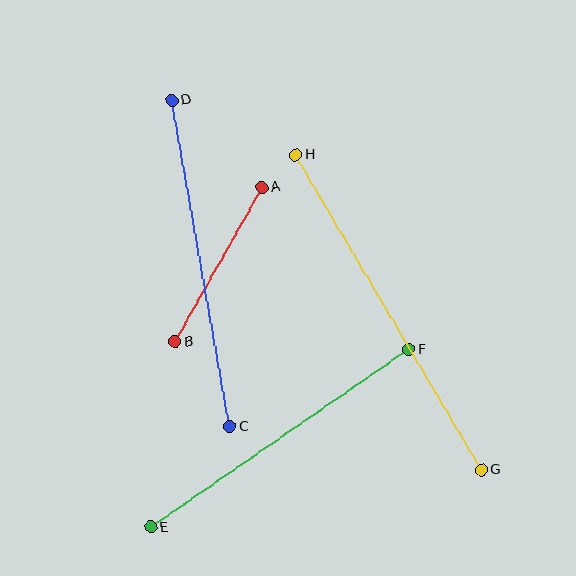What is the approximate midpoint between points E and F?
The midpoint is at approximately (280, 438) pixels.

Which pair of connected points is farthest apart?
Points G and H are farthest apart.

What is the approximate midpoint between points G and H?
The midpoint is at approximately (389, 312) pixels.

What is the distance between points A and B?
The distance is approximately 177 pixels.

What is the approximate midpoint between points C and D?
The midpoint is at approximately (201, 263) pixels.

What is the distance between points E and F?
The distance is approximately 313 pixels.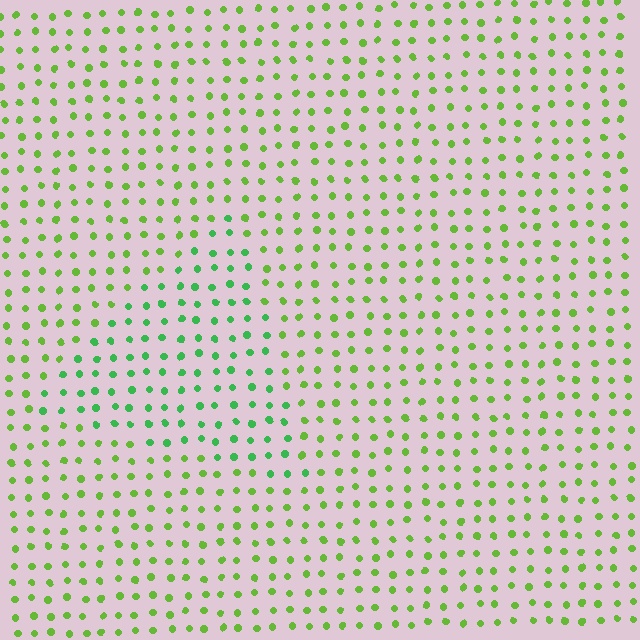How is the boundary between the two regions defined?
The boundary is defined purely by a slight shift in hue (about 33 degrees). Spacing, size, and orientation are identical on both sides.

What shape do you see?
I see a triangle.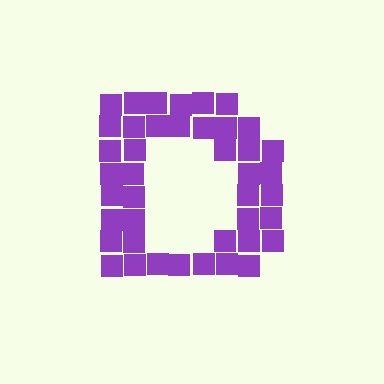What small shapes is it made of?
It is made of small squares.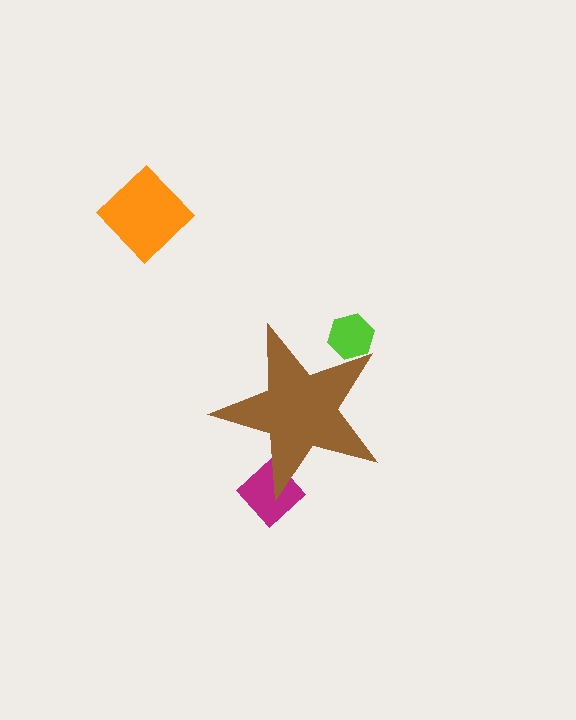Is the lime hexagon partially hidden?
Yes, the lime hexagon is partially hidden behind the brown star.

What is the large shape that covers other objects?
A brown star.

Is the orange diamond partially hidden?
No, the orange diamond is fully visible.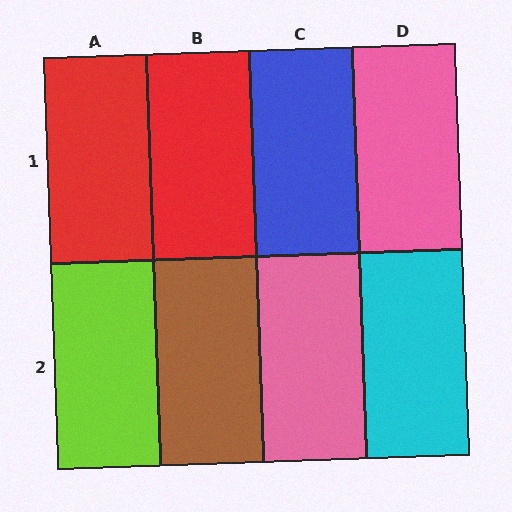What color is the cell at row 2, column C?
Pink.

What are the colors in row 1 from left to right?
Red, red, blue, pink.